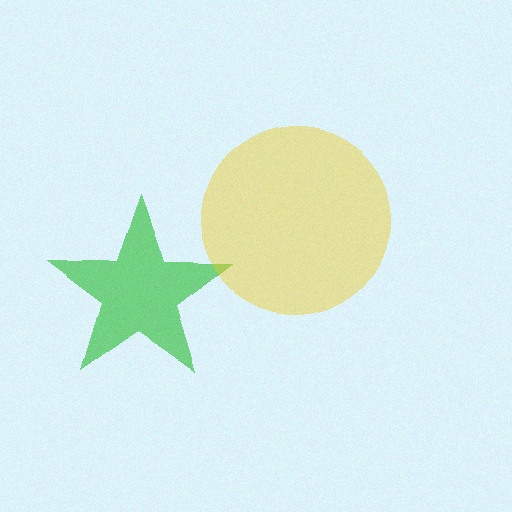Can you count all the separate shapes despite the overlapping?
Yes, there are 2 separate shapes.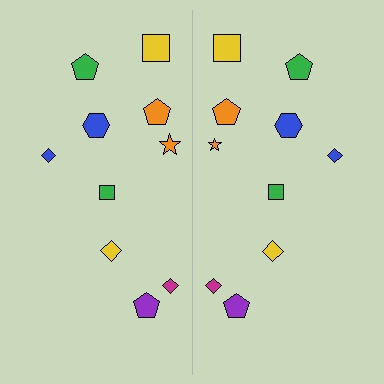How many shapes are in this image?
There are 20 shapes in this image.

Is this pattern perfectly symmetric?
No, the pattern is not perfectly symmetric. The orange star on the right side has a different size than its mirror counterpart.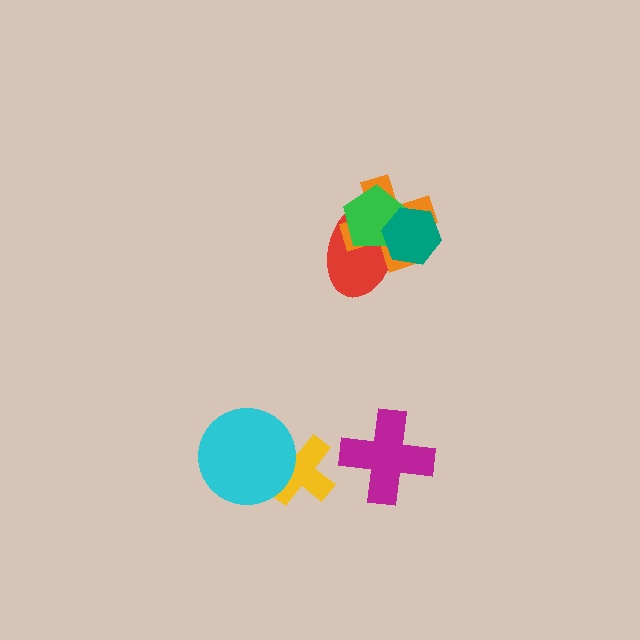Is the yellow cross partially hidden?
Yes, it is partially covered by another shape.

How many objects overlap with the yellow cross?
1 object overlaps with the yellow cross.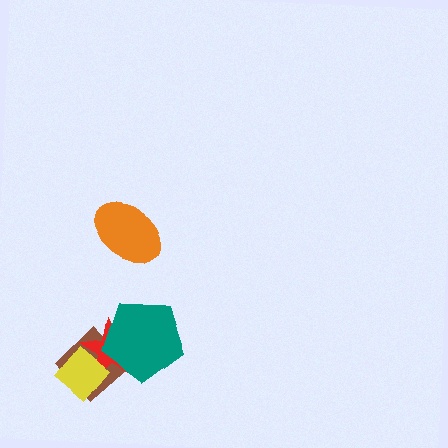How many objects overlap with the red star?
3 objects overlap with the red star.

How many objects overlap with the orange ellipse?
0 objects overlap with the orange ellipse.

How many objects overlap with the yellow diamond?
2 objects overlap with the yellow diamond.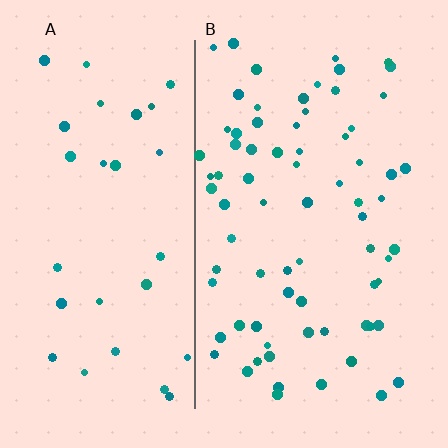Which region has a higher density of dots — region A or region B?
B (the right).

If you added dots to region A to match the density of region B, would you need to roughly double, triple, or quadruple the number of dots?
Approximately double.